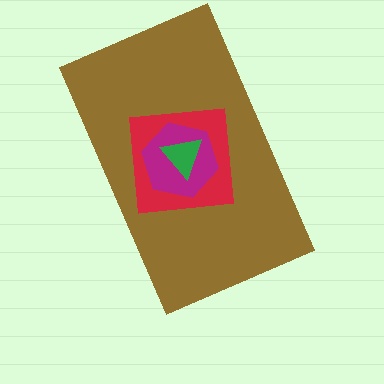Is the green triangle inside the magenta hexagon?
Yes.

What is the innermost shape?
The green triangle.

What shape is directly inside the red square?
The magenta hexagon.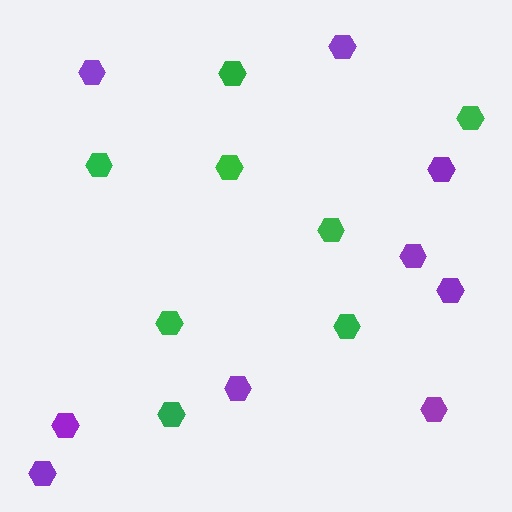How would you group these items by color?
There are 2 groups: one group of purple hexagons (9) and one group of green hexagons (8).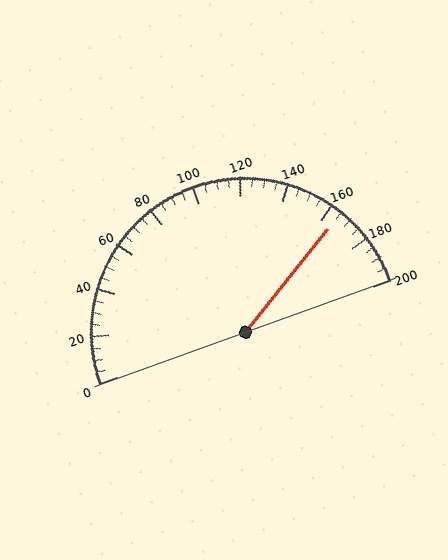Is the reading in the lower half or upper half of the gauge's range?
The reading is in the upper half of the range (0 to 200).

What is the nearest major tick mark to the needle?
The nearest major tick mark is 160.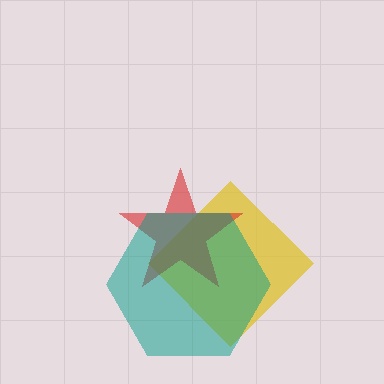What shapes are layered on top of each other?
The layered shapes are: a yellow diamond, a red star, a teal hexagon.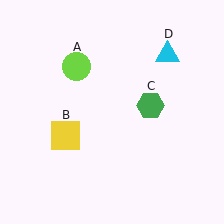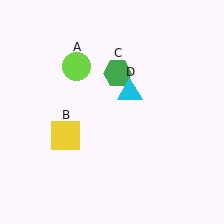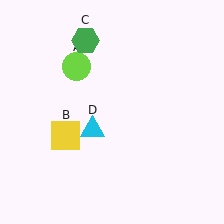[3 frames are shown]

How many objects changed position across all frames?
2 objects changed position: green hexagon (object C), cyan triangle (object D).